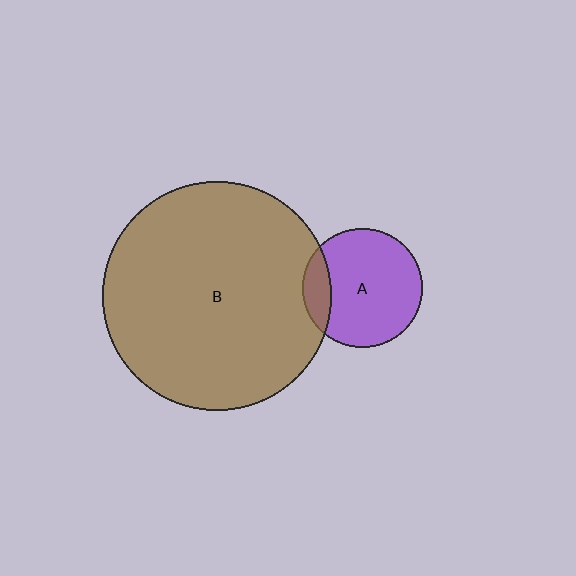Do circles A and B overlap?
Yes.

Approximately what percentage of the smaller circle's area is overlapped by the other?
Approximately 15%.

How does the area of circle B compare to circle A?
Approximately 3.7 times.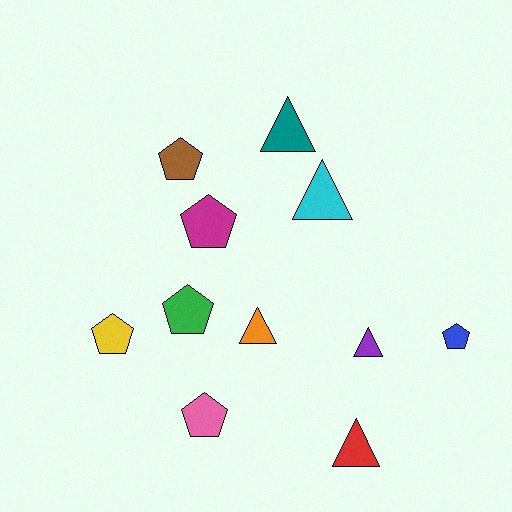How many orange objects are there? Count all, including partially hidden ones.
There is 1 orange object.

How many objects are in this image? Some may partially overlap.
There are 11 objects.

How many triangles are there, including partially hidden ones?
There are 5 triangles.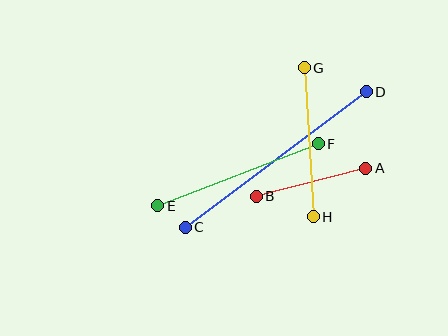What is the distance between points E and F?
The distance is approximately 172 pixels.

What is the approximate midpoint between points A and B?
The midpoint is at approximately (311, 182) pixels.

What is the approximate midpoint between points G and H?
The midpoint is at approximately (309, 142) pixels.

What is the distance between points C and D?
The distance is approximately 226 pixels.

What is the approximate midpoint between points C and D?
The midpoint is at approximately (276, 159) pixels.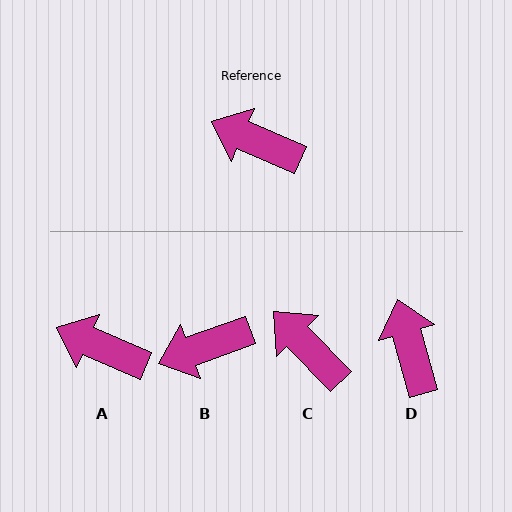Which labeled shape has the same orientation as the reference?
A.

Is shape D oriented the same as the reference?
No, it is off by about 51 degrees.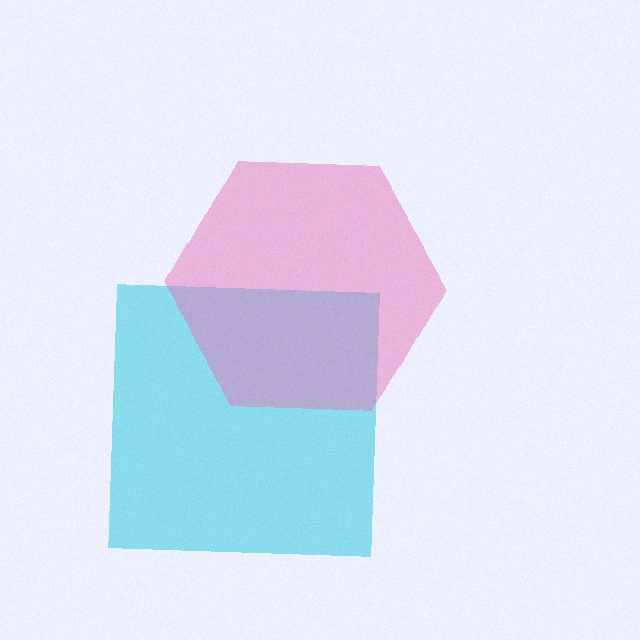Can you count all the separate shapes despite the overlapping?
Yes, there are 2 separate shapes.